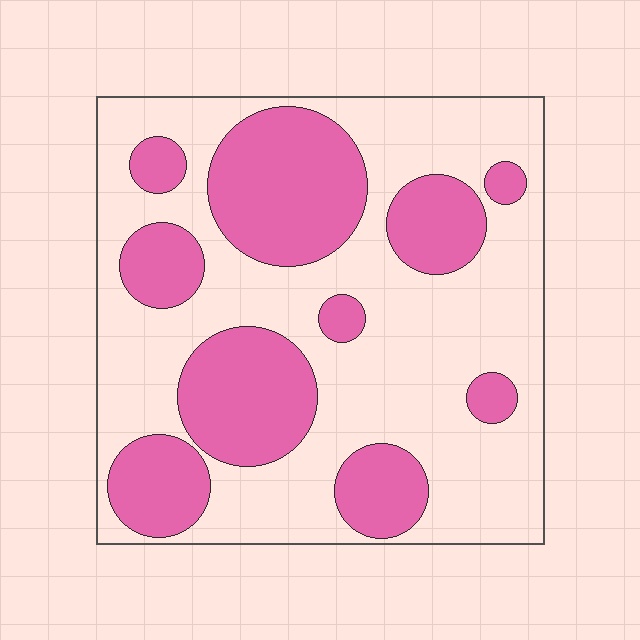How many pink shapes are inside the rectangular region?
10.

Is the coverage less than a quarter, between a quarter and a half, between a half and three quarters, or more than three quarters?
Between a quarter and a half.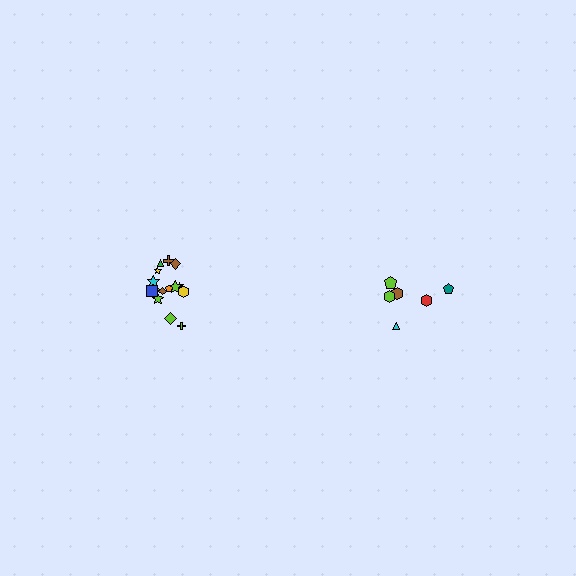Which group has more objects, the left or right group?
The left group.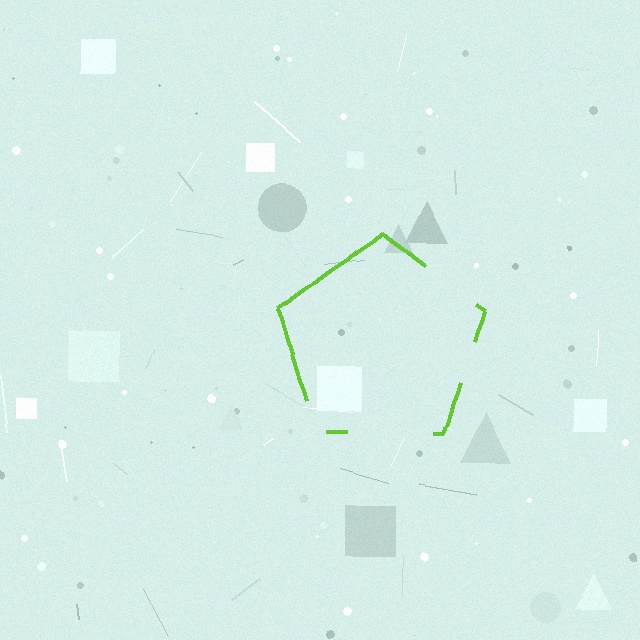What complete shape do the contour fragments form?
The contour fragments form a pentagon.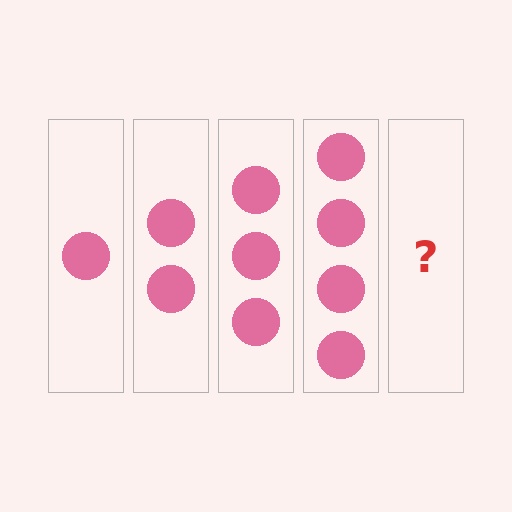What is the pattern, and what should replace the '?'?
The pattern is that each step adds one more circle. The '?' should be 5 circles.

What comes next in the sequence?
The next element should be 5 circles.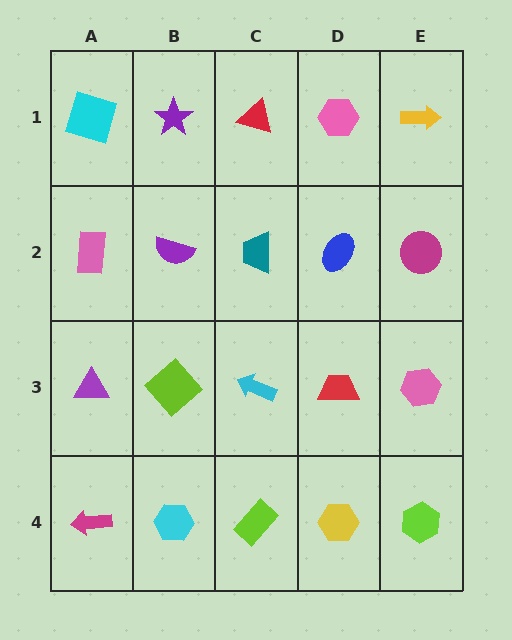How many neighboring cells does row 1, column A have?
2.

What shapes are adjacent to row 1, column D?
A blue ellipse (row 2, column D), a red triangle (row 1, column C), a yellow arrow (row 1, column E).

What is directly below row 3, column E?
A lime hexagon.